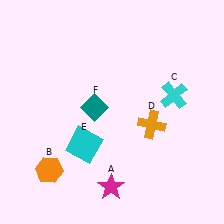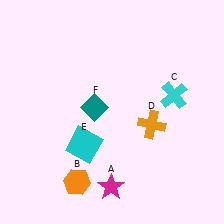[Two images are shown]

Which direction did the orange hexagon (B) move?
The orange hexagon (B) moved right.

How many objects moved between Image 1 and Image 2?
1 object moved between the two images.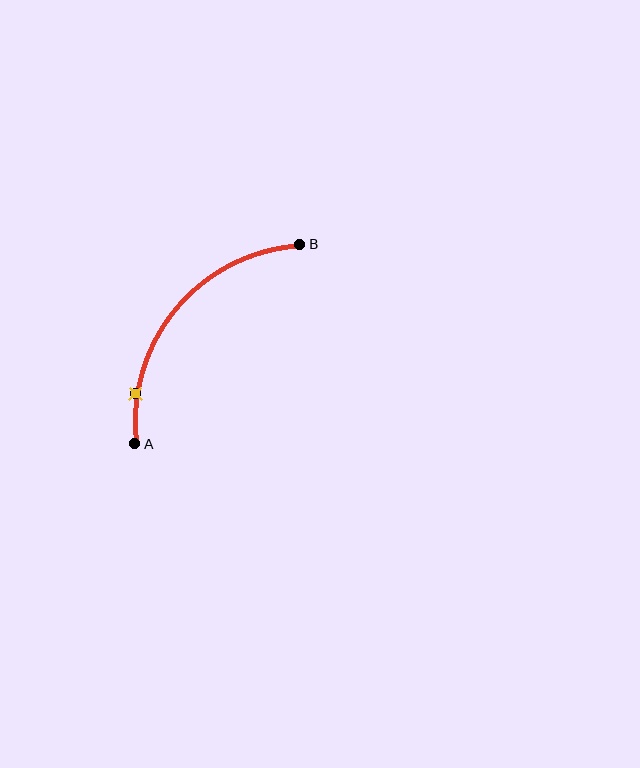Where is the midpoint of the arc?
The arc midpoint is the point on the curve farthest from the straight line joining A and B. It sits above and to the left of that line.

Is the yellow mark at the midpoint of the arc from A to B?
No. The yellow mark lies on the arc but is closer to endpoint A. The arc midpoint would be at the point on the curve equidistant along the arc from both A and B.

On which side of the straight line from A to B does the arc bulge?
The arc bulges above and to the left of the straight line connecting A and B.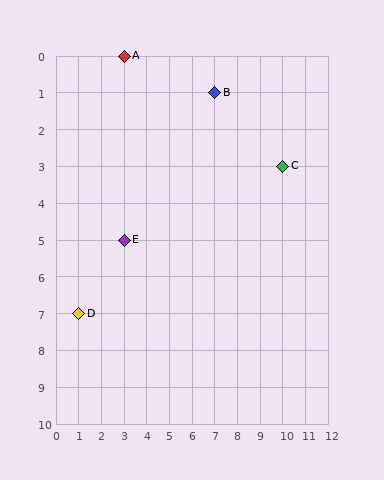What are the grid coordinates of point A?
Point A is at grid coordinates (3, 0).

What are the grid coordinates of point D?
Point D is at grid coordinates (1, 7).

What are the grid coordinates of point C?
Point C is at grid coordinates (10, 3).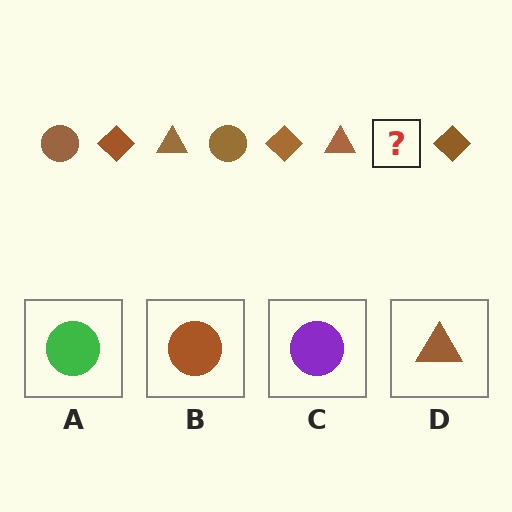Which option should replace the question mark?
Option B.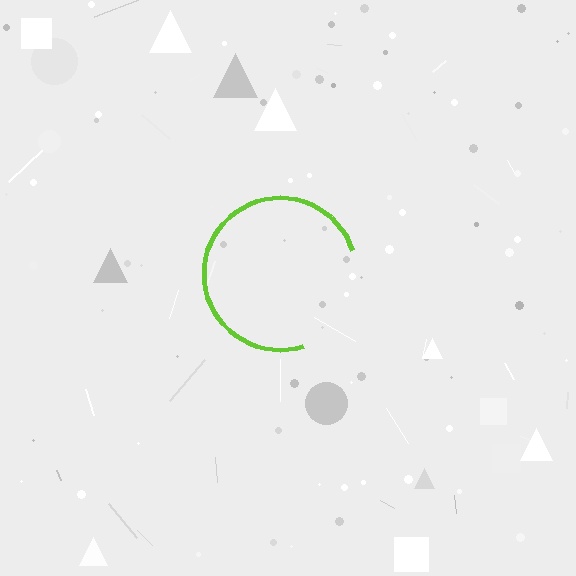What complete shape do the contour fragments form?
The contour fragments form a circle.